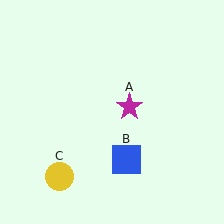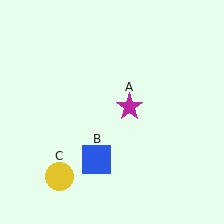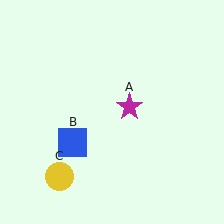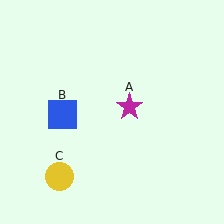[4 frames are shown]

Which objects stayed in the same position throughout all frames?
Magenta star (object A) and yellow circle (object C) remained stationary.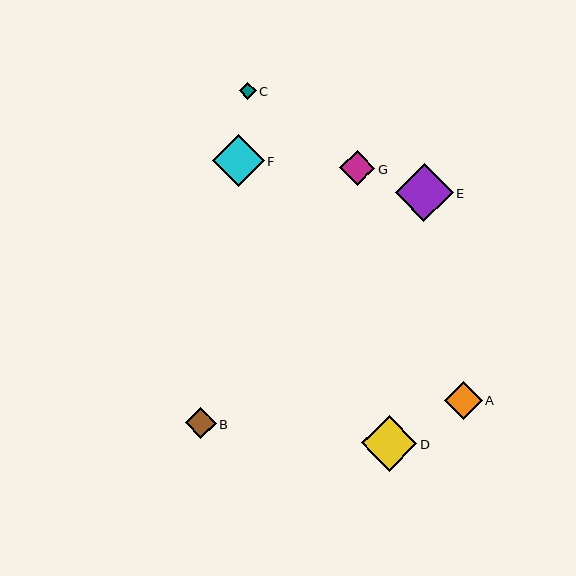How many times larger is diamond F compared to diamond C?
Diamond F is approximately 3.0 times the size of diamond C.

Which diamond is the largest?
Diamond E is the largest with a size of approximately 58 pixels.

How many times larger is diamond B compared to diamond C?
Diamond B is approximately 1.8 times the size of diamond C.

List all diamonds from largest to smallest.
From largest to smallest: E, D, F, A, G, B, C.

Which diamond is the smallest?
Diamond C is the smallest with a size of approximately 17 pixels.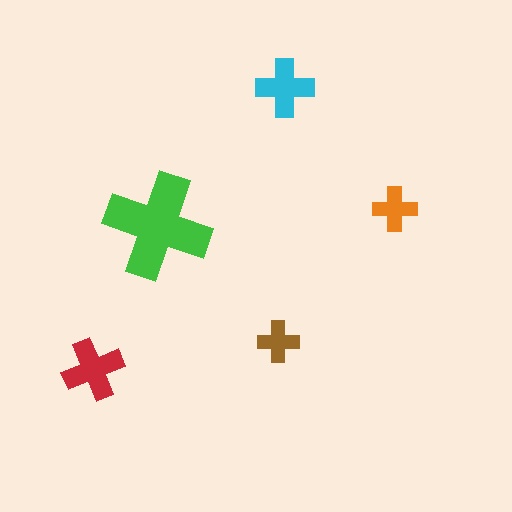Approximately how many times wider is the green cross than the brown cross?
About 2.5 times wider.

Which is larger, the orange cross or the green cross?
The green one.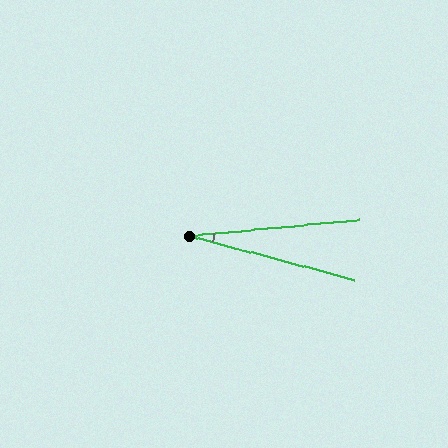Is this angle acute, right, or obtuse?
It is acute.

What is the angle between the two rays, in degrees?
Approximately 20 degrees.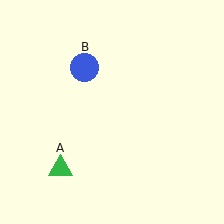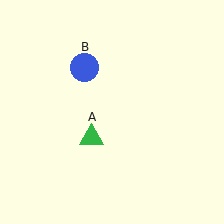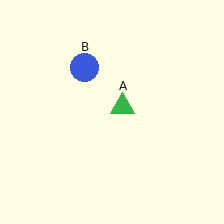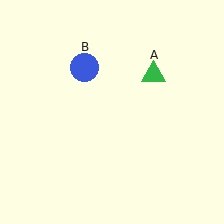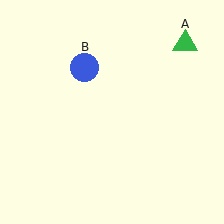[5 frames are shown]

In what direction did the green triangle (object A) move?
The green triangle (object A) moved up and to the right.